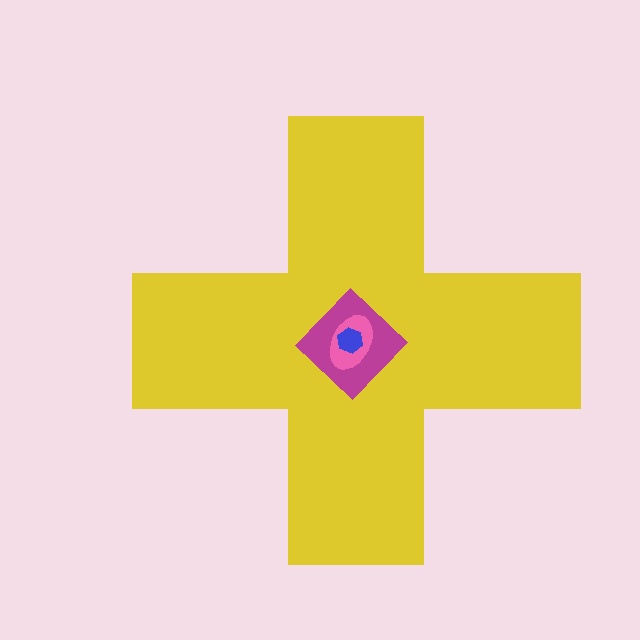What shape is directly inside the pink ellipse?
The blue hexagon.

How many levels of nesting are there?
4.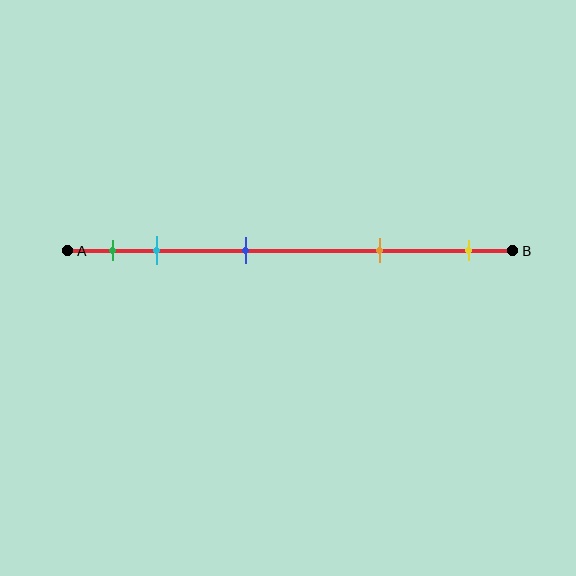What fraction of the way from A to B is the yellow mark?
The yellow mark is approximately 90% (0.9) of the way from A to B.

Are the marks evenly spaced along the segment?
No, the marks are not evenly spaced.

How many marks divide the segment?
There are 5 marks dividing the segment.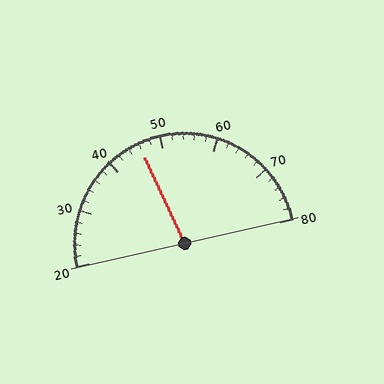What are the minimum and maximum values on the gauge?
The gauge ranges from 20 to 80.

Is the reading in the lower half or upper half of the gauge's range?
The reading is in the lower half of the range (20 to 80).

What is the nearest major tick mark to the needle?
The nearest major tick mark is 50.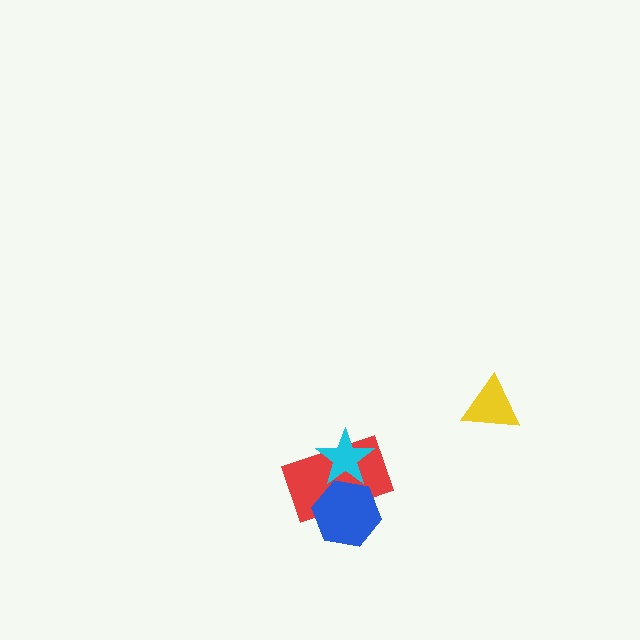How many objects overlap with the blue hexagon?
2 objects overlap with the blue hexagon.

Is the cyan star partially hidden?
Yes, it is partially covered by another shape.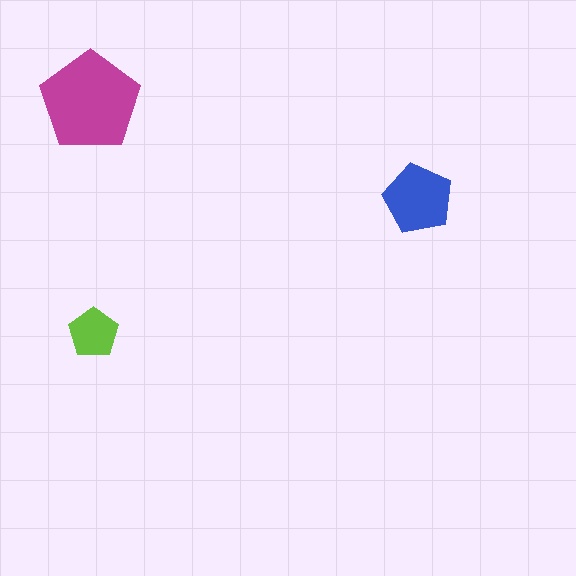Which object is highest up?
The magenta pentagon is topmost.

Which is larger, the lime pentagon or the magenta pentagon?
The magenta one.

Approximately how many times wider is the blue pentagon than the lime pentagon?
About 1.5 times wider.